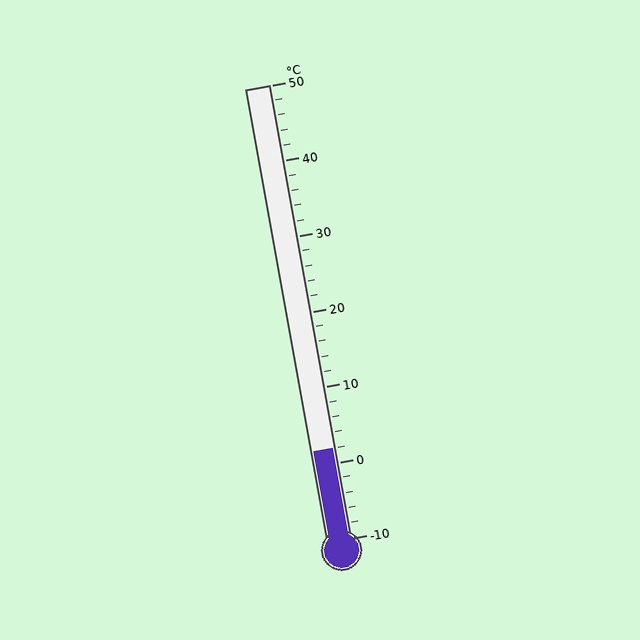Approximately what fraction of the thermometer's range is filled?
The thermometer is filled to approximately 20% of its range.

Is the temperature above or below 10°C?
The temperature is below 10°C.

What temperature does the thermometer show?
The thermometer shows approximately 2°C.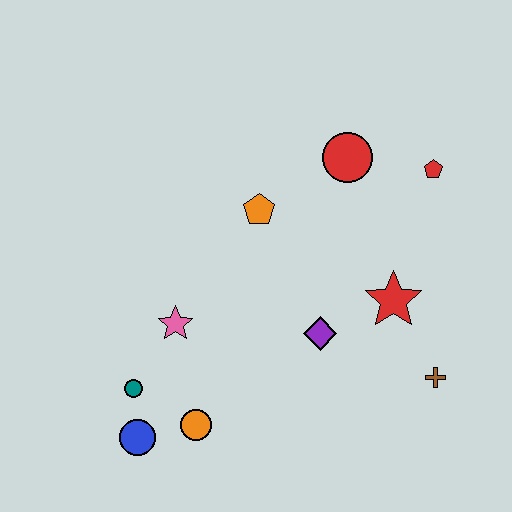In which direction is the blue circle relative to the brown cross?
The blue circle is to the left of the brown cross.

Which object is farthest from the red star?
The blue circle is farthest from the red star.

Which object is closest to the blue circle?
The teal circle is closest to the blue circle.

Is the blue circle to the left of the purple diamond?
Yes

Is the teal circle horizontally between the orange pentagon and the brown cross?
No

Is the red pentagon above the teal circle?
Yes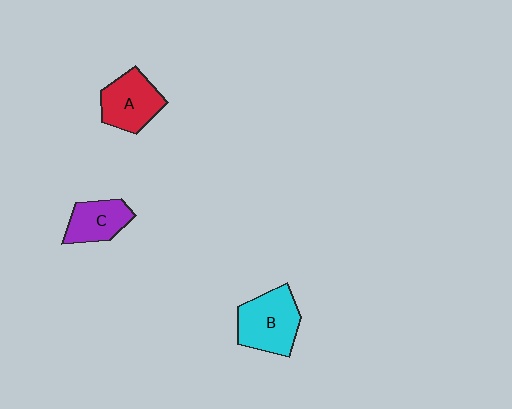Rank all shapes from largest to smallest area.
From largest to smallest: B (cyan), A (red), C (purple).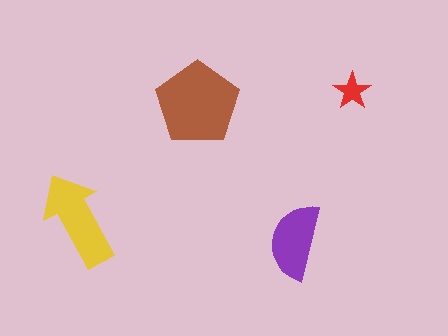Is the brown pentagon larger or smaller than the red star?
Larger.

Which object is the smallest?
The red star.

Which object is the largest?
The brown pentagon.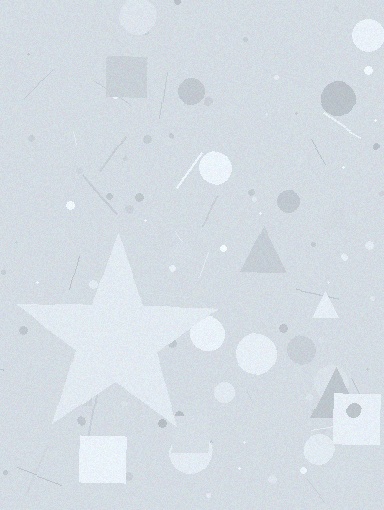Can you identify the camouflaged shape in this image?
The camouflaged shape is a star.